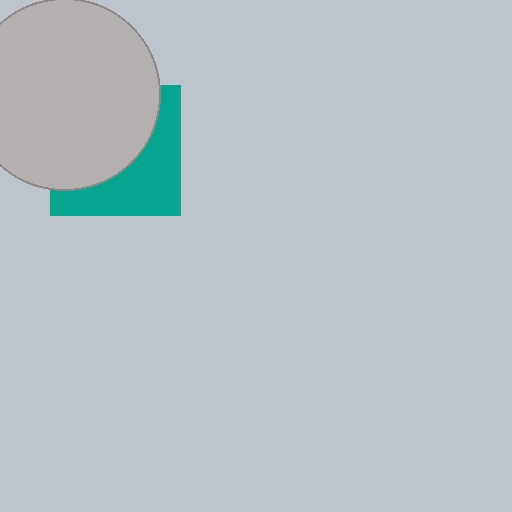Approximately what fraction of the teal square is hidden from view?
Roughly 57% of the teal square is hidden behind the light gray circle.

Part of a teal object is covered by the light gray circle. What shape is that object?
It is a square.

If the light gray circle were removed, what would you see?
You would see the complete teal square.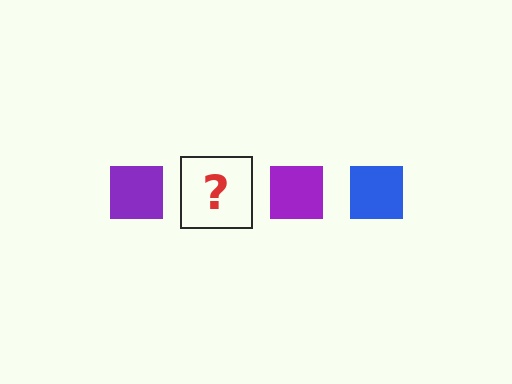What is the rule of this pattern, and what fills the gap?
The rule is that the pattern cycles through purple, blue squares. The gap should be filled with a blue square.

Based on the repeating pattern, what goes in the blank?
The blank should be a blue square.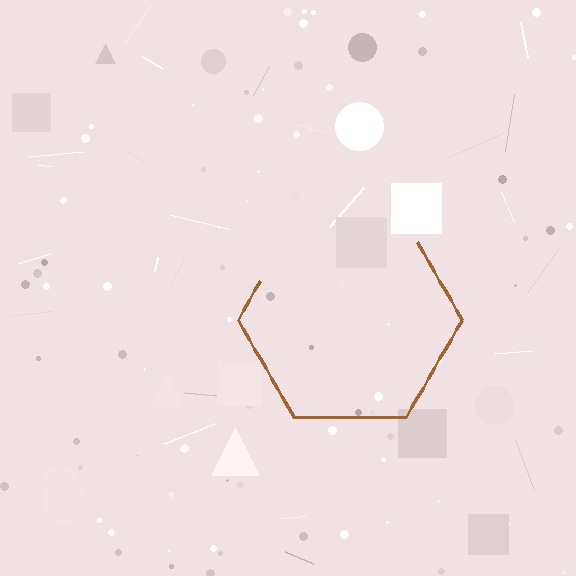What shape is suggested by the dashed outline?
The dashed outline suggests a hexagon.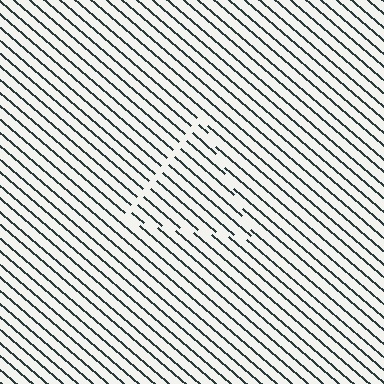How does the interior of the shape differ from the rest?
The interior of the shape contains the same grating, shifted by half a period — the contour is defined by the phase discontinuity where line-ends from the inner and outer gratings abut.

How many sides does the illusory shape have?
3 sides — the line-ends trace a triangle.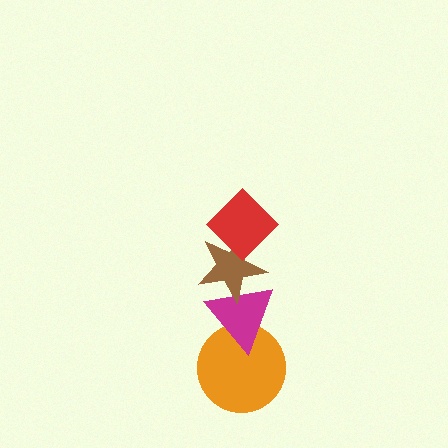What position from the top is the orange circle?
The orange circle is 4th from the top.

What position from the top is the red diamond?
The red diamond is 1st from the top.